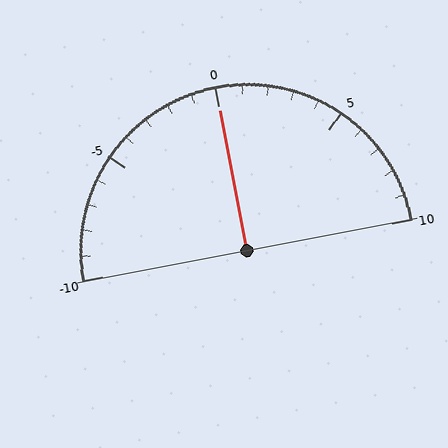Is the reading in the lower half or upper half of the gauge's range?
The reading is in the upper half of the range (-10 to 10).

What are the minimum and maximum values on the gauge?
The gauge ranges from -10 to 10.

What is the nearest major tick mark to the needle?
The nearest major tick mark is 0.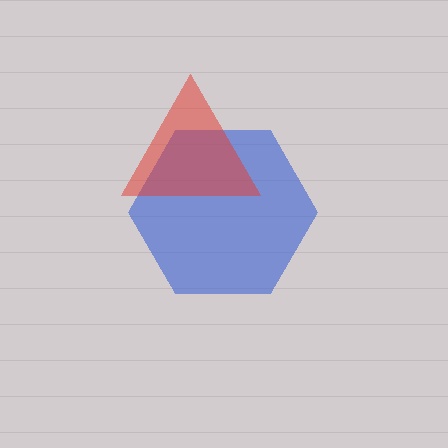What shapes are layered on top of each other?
The layered shapes are: a blue hexagon, a red triangle.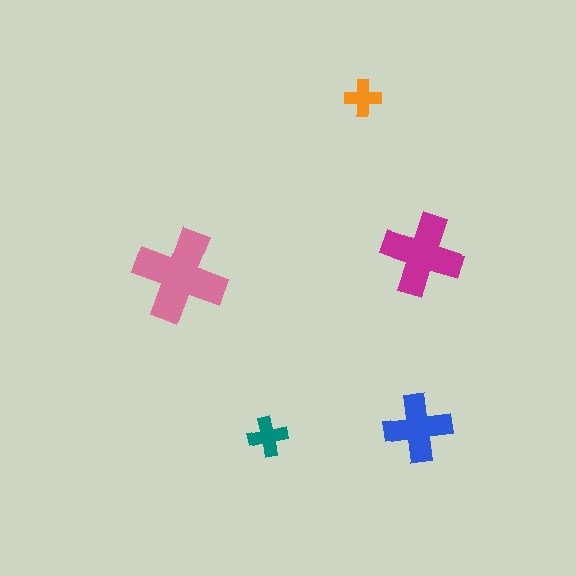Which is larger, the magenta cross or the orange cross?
The magenta one.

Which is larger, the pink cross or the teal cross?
The pink one.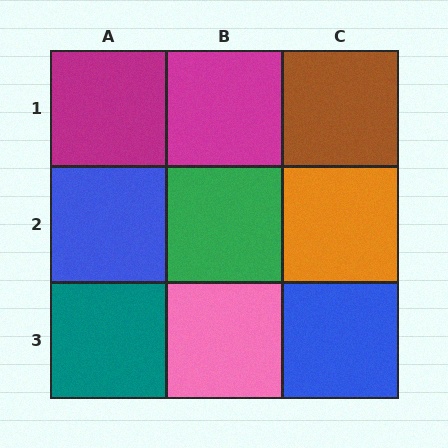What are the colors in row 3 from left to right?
Teal, pink, blue.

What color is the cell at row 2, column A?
Blue.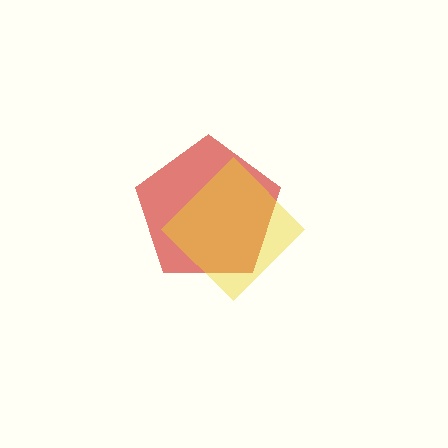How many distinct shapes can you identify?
There are 2 distinct shapes: a red pentagon, a yellow diamond.